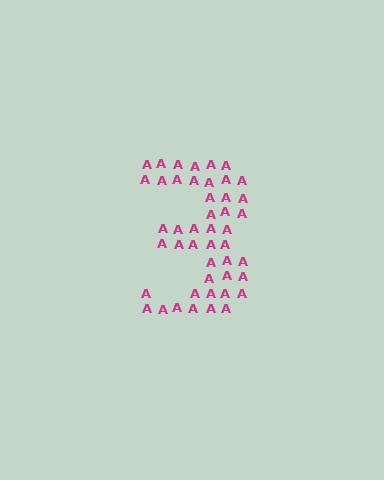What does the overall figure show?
The overall figure shows the digit 3.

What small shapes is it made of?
It is made of small letter A's.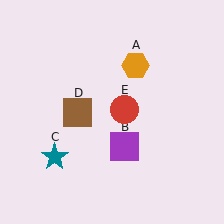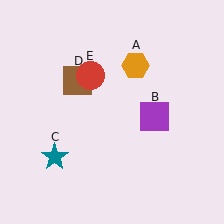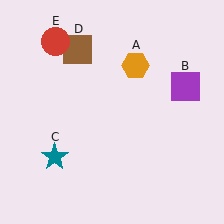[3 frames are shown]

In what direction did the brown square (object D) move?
The brown square (object D) moved up.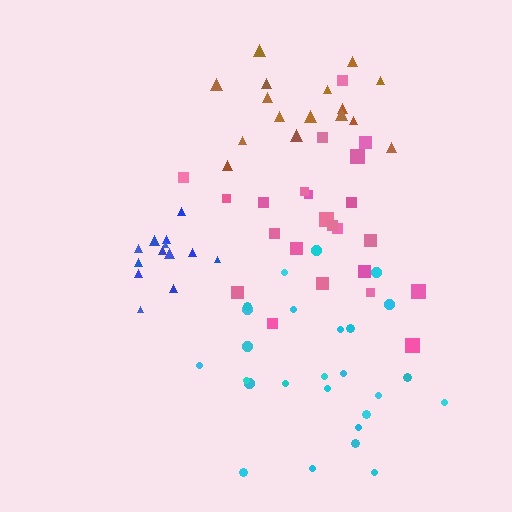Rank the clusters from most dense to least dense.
blue, brown, cyan, pink.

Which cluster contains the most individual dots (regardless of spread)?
Cyan (26).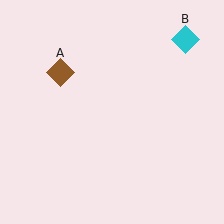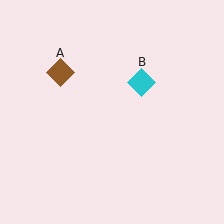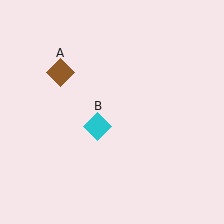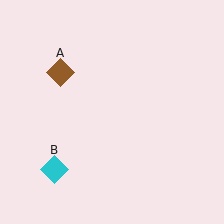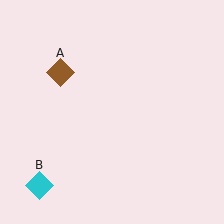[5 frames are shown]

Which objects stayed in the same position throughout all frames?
Brown diamond (object A) remained stationary.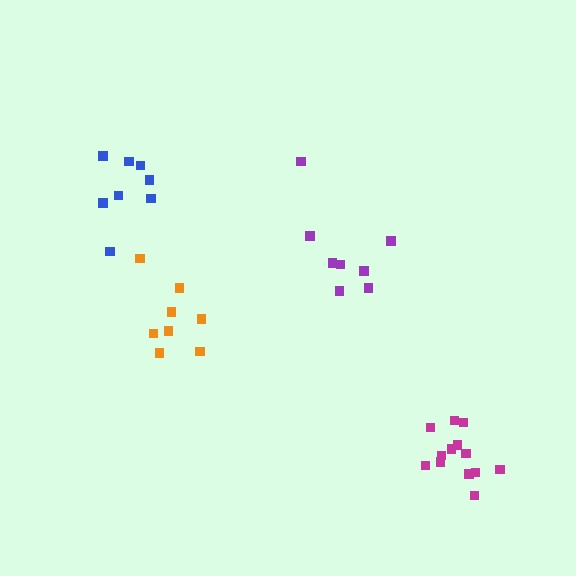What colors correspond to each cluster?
The clusters are colored: purple, magenta, blue, orange.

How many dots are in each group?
Group 1: 8 dots, Group 2: 13 dots, Group 3: 8 dots, Group 4: 8 dots (37 total).